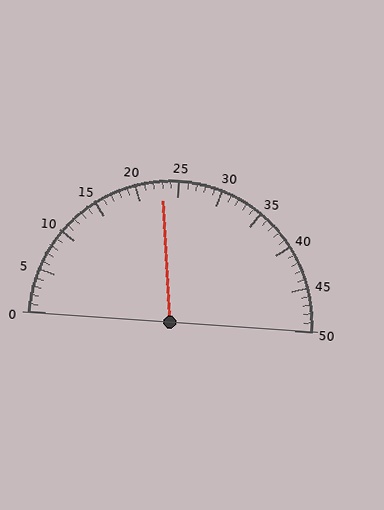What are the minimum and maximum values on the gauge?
The gauge ranges from 0 to 50.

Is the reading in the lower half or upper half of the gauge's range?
The reading is in the lower half of the range (0 to 50).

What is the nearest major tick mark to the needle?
The nearest major tick mark is 25.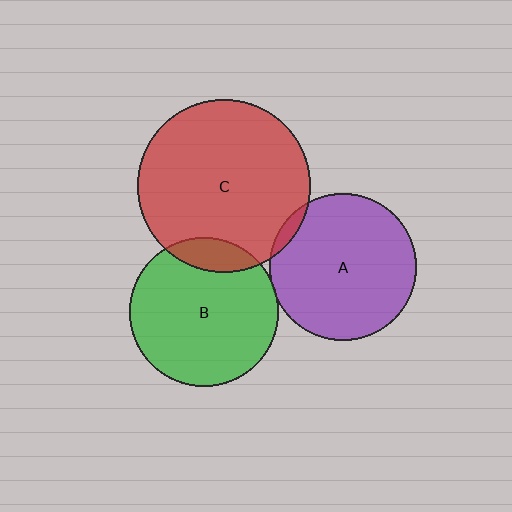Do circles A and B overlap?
Yes.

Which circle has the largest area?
Circle C (red).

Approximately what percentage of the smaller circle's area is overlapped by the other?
Approximately 5%.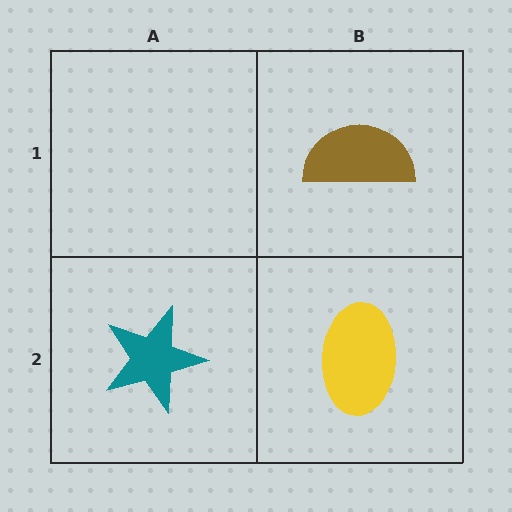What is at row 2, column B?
A yellow ellipse.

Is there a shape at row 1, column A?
No, that cell is empty.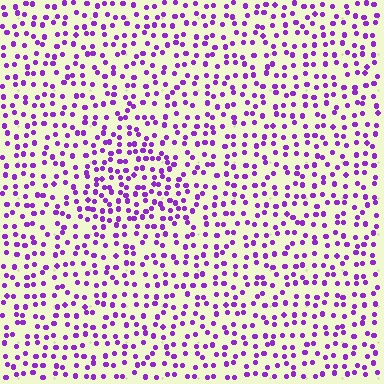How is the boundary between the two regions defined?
The boundary is defined by a change in element density (approximately 1.5x ratio). All elements are the same color, size, and shape.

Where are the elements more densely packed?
The elements are more densely packed inside the triangle boundary.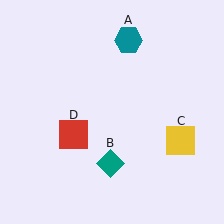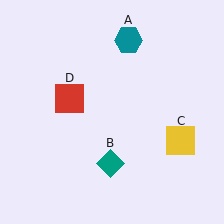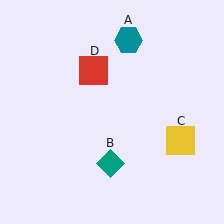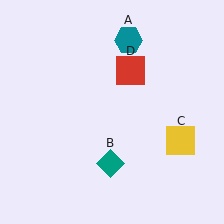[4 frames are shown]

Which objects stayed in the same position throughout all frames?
Teal hexagon (object A) and teal diamond (object B) and yellow square (object C) remained stationary.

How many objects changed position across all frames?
1 object changed position: red square (object D).